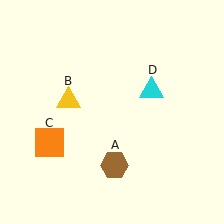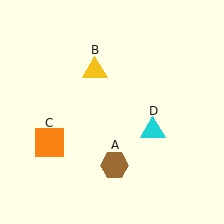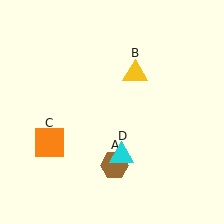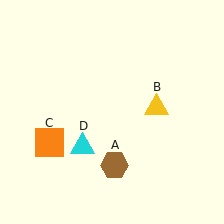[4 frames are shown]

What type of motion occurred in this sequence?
The yellow triangle (object B), cyan triangle (object D) rotated clockwise around the center of the scene.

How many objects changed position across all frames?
2 objects changed position: yellow triangle (object B), cyan triangle (object D).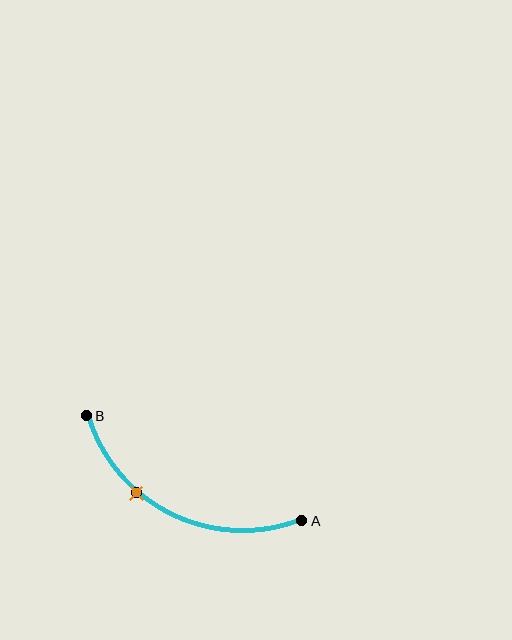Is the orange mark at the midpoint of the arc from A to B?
No. The orange mark lies on the arc but is closer to endpoint B. The arc midpoint would be at the point on the curve equidistant along the arc from both A and B.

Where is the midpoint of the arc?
The arc midpoint is the point on the curve farthest from the straight line joining A and B. It sits below that line.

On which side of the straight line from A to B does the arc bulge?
The arc bulges below the straight line connecting A and B.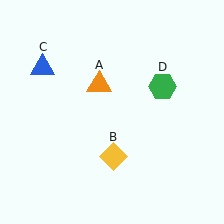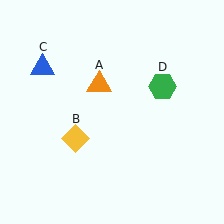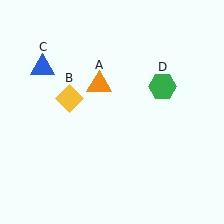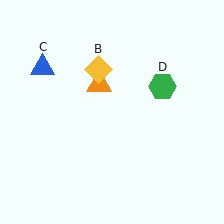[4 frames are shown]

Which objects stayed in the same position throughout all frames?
Orange triangle (object A) and blue triangle (object C) and green hexagon (object D) remained stationary.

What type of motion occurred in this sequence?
The yellow diamond (object B) rotated clockwise around the center of the scene.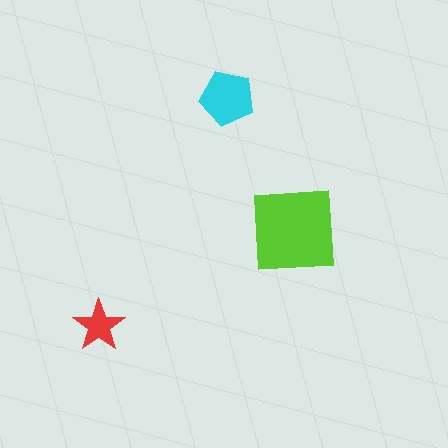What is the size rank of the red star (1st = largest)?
3rd.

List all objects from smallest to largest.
The red star, the cyan pentagon, the lime square.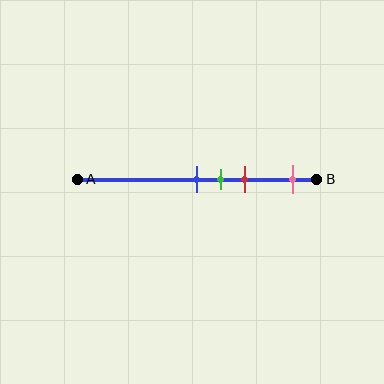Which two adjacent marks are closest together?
The blue and green marks are the closest adjacent pair.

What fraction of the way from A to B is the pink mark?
The pink mark is approximately 90% (0.9) of the way from A to B.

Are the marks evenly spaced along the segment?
No, the marks are not evenly spaced.